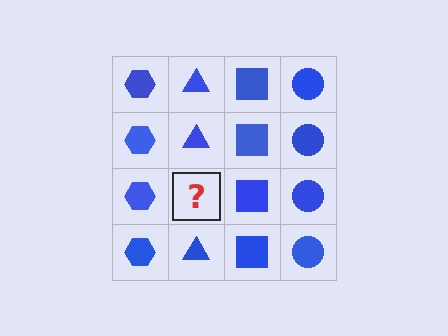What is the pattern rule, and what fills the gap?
The rule is that each column has a consistent shape. The gap should be filled with a blue triangle.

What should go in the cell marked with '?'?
The missing cell should contain a blue triangle.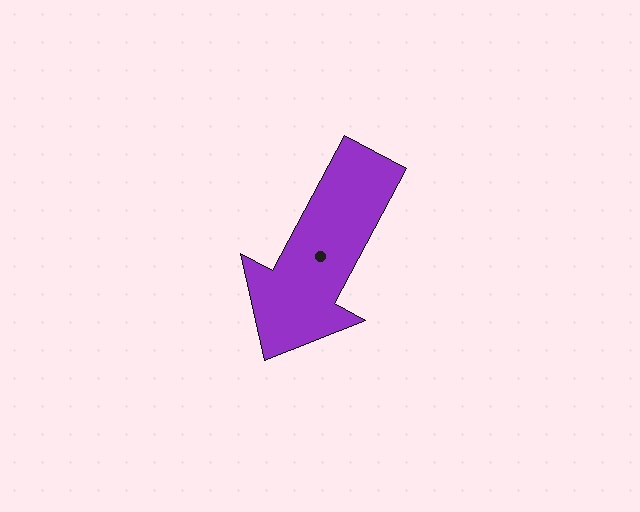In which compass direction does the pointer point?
Southwest.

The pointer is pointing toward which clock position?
Roughly 7 o'clock.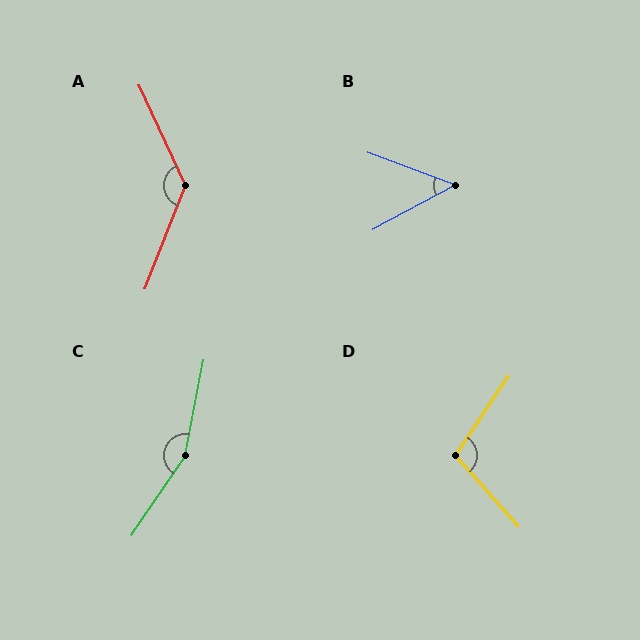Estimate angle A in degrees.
Approximately 134 degrees.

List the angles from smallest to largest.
B (49°), D (105°), A (134°), C (157°).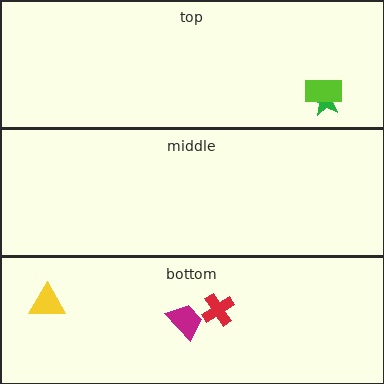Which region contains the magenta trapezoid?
The bottom region.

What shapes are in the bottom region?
The yellow triangle, the red cross, the magenta trapezoid.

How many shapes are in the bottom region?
3.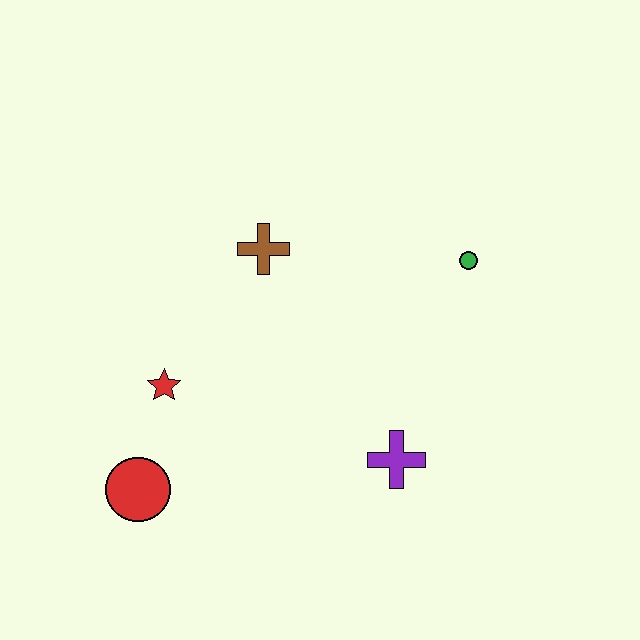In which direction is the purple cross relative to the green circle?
The purple cross is below the green circle.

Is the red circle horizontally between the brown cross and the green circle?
No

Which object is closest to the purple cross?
The green circle is closest to the purple cross.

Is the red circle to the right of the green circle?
No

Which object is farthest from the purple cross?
The red circle is farthest from the purple cross.